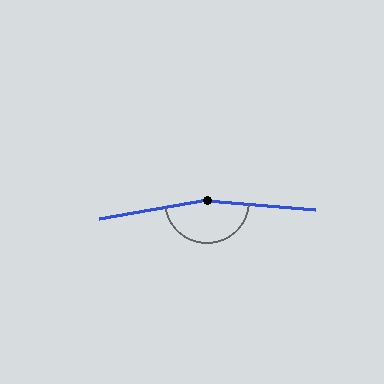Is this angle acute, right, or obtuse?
It is obtuse.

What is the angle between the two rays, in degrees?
Approximately 165 degrees.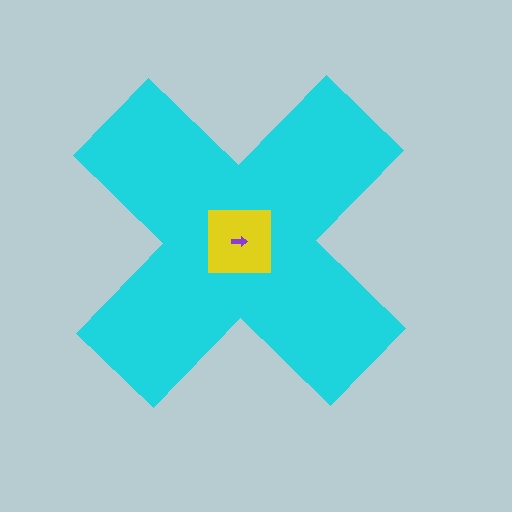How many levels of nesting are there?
3.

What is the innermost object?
The purple arrow.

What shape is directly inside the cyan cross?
The yellow square.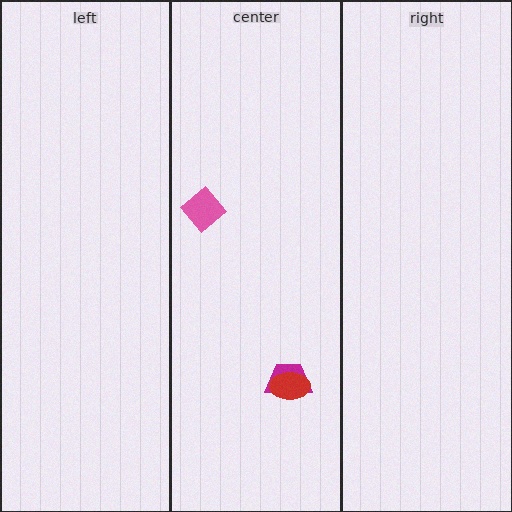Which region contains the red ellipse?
The center region.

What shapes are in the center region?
The pink diamond, the magenta trapezoid, the red ellipse.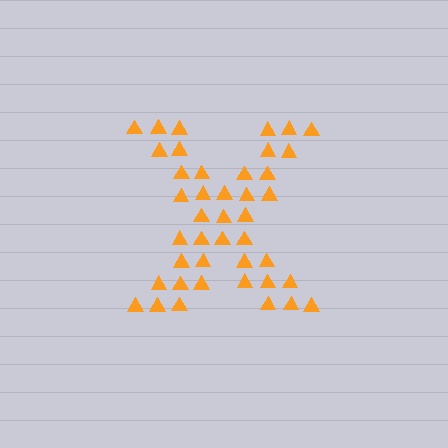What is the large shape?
The large shape is the letter X.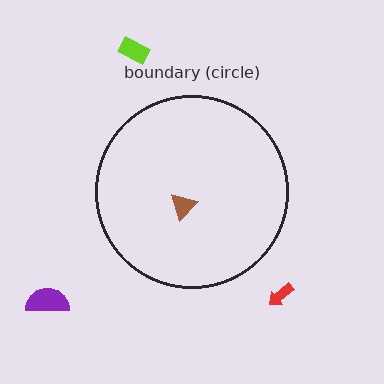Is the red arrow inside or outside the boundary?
Outside.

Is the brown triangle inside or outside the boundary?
Inside.